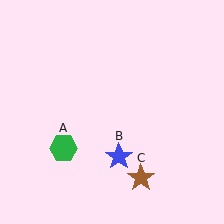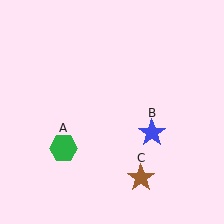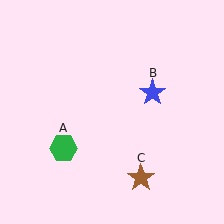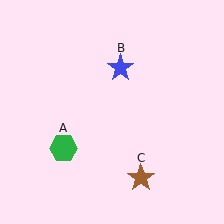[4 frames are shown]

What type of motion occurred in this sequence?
The blue star (object B) rotated counterclockwise around the center of the scene.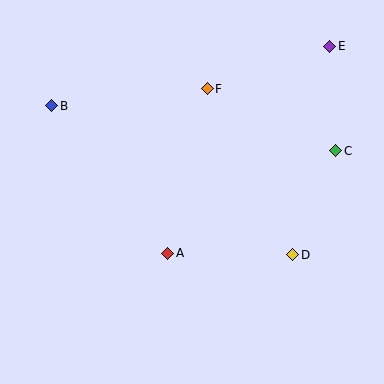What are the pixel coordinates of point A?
Point A is at (168, 253).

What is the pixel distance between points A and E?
The distance between A and E is 263 pixels.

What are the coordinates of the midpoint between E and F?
The midpoint between E and F is at (269, 68).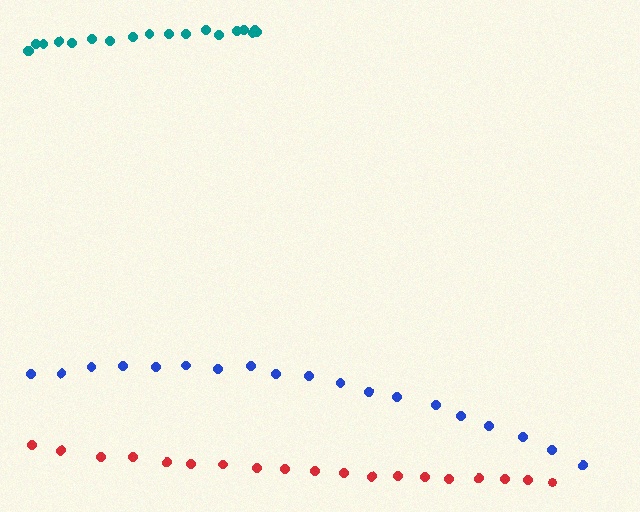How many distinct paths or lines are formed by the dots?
There are 3 distinct paths.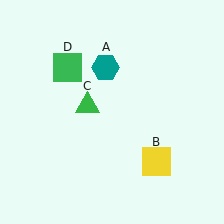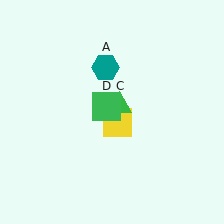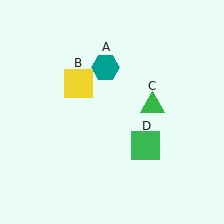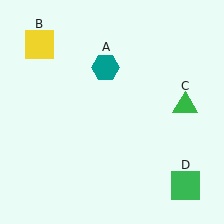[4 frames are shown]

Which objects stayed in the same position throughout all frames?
Teal hexagon (object A) remained stationary.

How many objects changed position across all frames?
3 objects changed position: yellow square (object B), green triangle (object C), green square (object D).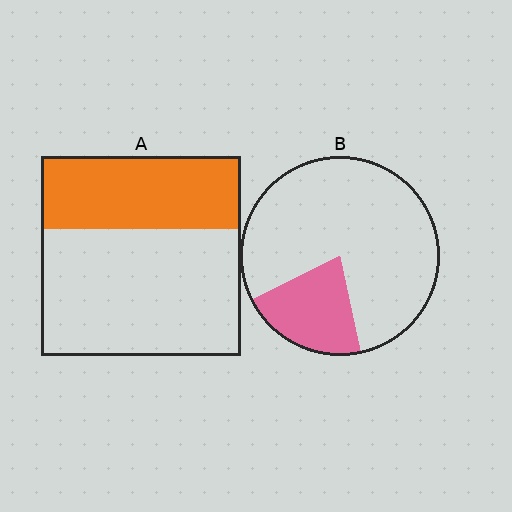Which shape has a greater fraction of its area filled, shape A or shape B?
Shape A.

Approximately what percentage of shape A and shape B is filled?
A is approximately 35% and B is approximately 20%.